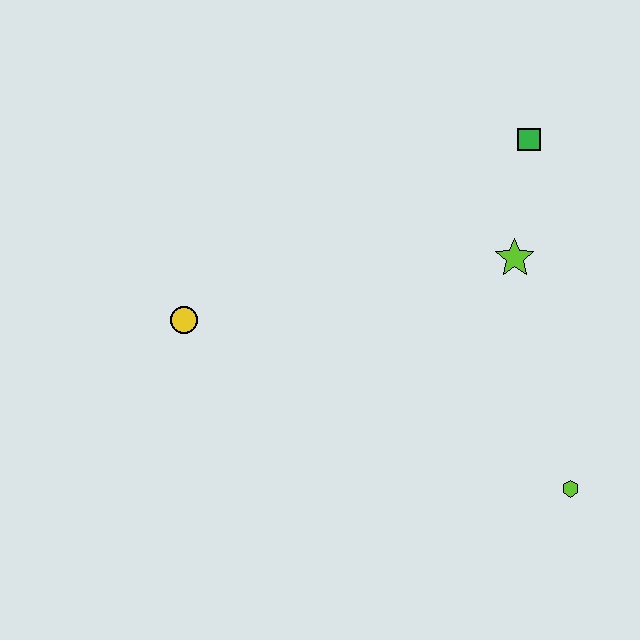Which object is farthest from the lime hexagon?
The yellow circle is farthest from the lime hexagon.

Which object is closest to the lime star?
The green square is closest to the lime star.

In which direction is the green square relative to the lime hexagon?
The green square is above the lime hexagon.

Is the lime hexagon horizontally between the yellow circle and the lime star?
No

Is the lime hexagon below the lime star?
Yes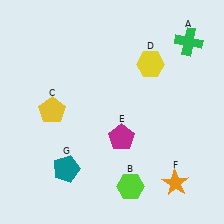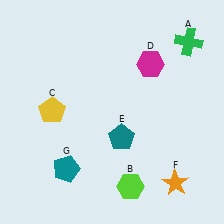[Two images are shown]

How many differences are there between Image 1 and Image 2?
There are 2 differences between the two images.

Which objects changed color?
D changed from yellow to magenta. E changed from magenta to teal.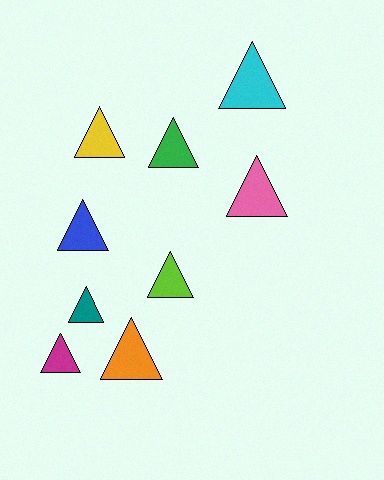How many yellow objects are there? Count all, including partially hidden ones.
There is 1 yellow object.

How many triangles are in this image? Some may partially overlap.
There are 9 triangles.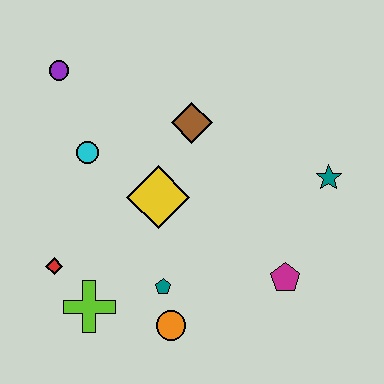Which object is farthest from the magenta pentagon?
The purple circle is farthest from the magenta pentagon.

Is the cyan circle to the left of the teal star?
Yes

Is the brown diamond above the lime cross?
Yes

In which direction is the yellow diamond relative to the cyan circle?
The yellow diamond is to the right of the cyan circle.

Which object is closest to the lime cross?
The red diamond is closest to the lime cross.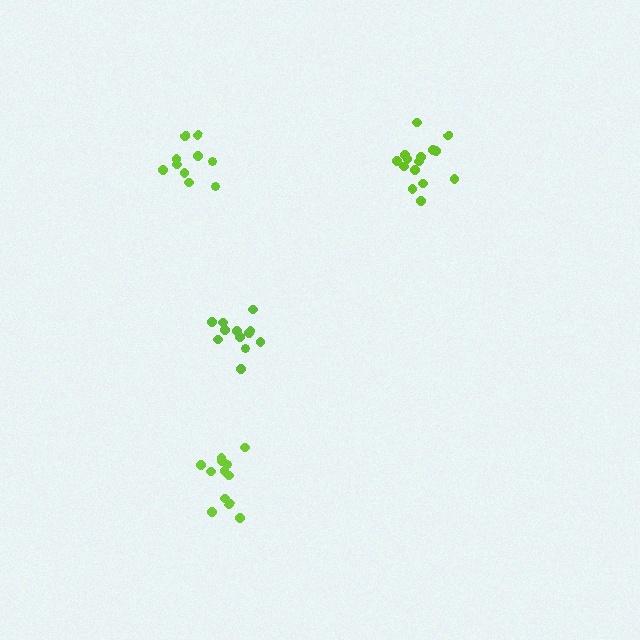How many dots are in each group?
Group 1: 10 dots, Group 2: 12 dots, Group 3: 15 dots, Group 4: 12 dots (49 total).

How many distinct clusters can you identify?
There are 4 distinct clusters.